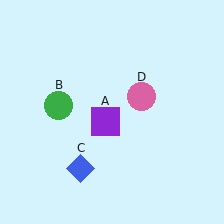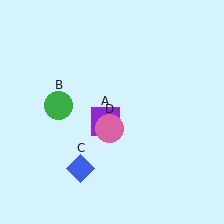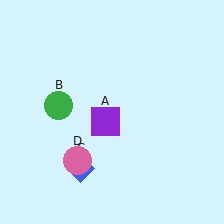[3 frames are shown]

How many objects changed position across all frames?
1 object changed position: pink circle (object D).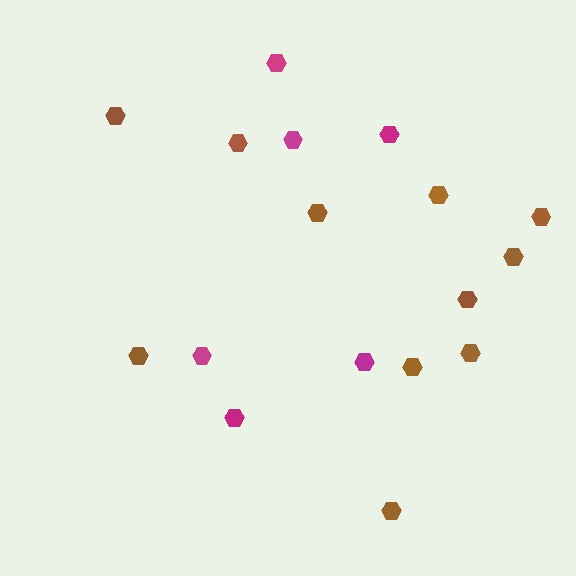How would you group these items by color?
There are 2 groups: one group of brown hexagons (11) and one group of magenta hexagons (6).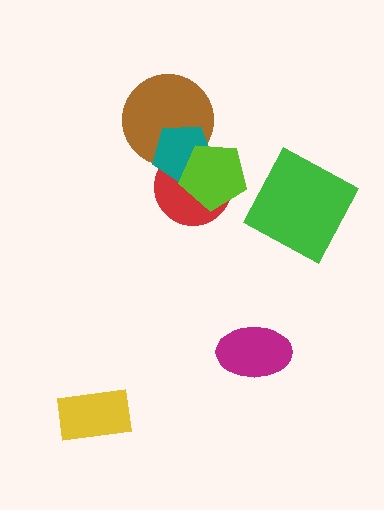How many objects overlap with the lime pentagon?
3 objects overlap with the lime pentagon.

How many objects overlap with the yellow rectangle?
0 objects overlap with the yellow rectangle.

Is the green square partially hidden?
No, no other shape covers it.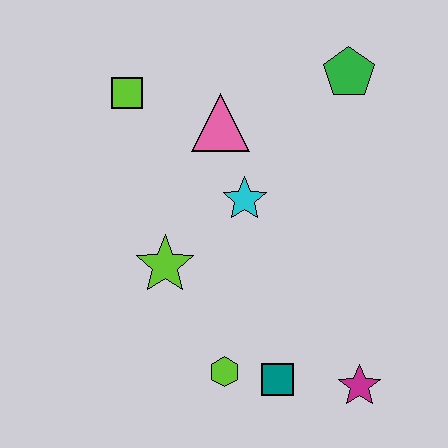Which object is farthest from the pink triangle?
The magenta star is farthest from the pink triangle.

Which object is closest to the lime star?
The cyan star is closest to the lime star.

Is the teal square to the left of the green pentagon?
Yes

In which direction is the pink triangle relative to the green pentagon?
The pink triangle is to the left of the green pentagon.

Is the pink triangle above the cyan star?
Yes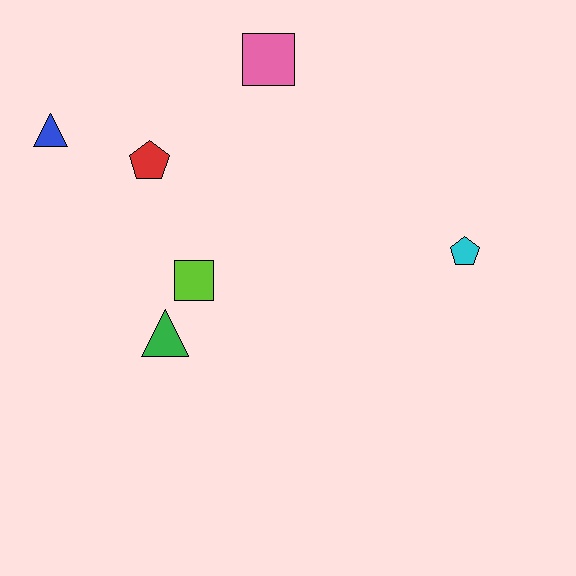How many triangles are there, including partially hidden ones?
There are 2 triangles.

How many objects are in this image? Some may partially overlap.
There are 6 objects.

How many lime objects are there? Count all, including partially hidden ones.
There is 1 lime object.